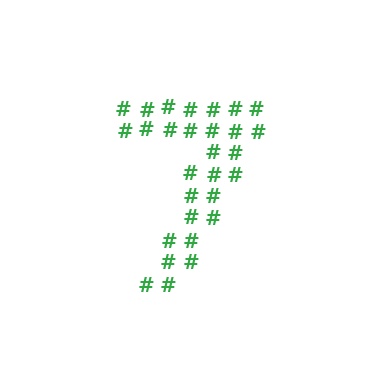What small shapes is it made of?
It is made of small hash symbols.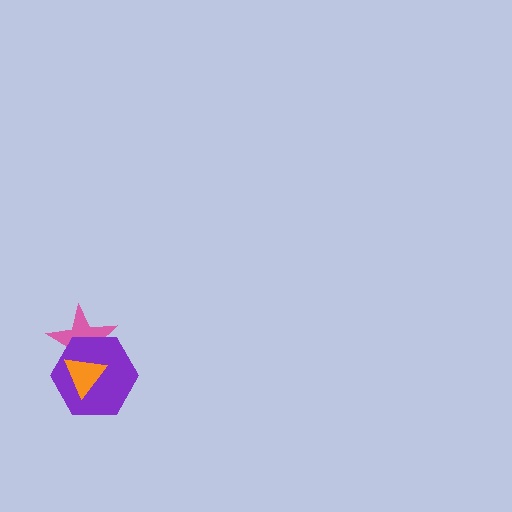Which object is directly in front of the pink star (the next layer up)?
The purple hexagon is directly in front of the pink star.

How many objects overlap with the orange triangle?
2 objects overlap with the orange triangle.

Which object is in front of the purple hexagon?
The orange triangle is in front of the purple hexagon.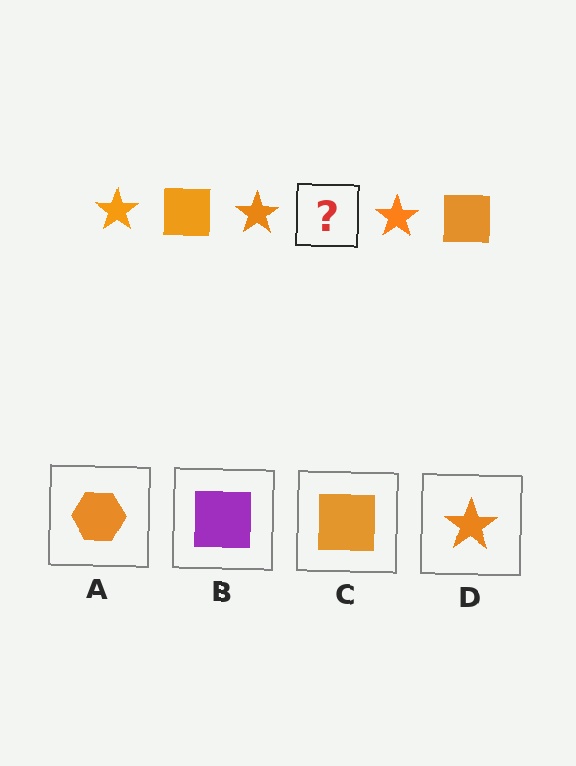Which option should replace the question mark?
Option C.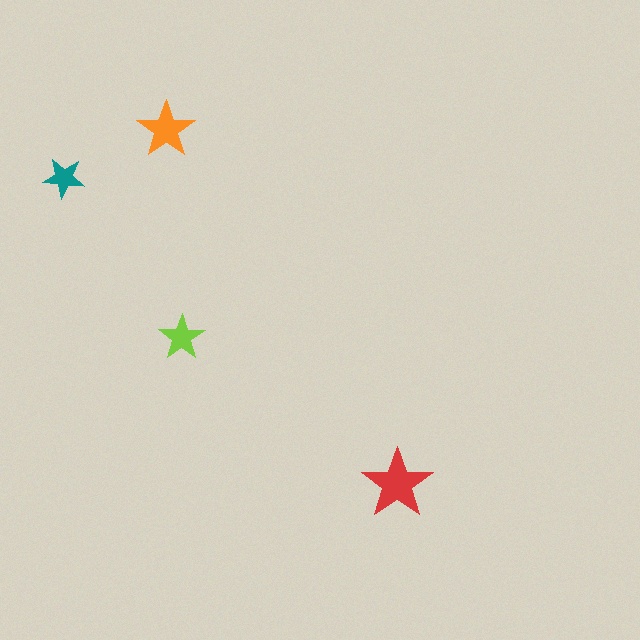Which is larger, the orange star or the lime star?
The orange one.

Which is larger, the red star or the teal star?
The red one.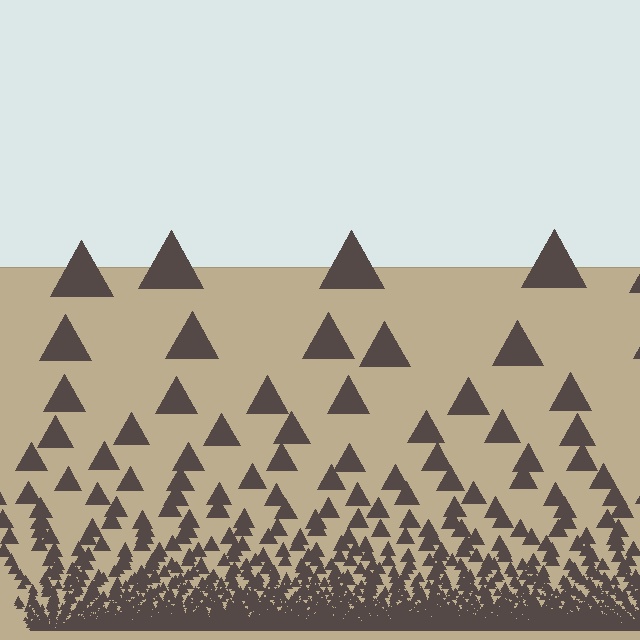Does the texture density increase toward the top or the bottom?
Density increases toward the bottom.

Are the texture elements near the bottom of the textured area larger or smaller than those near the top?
Smaller. The gradient is inverted — elements near the bottom are smaller and denser.